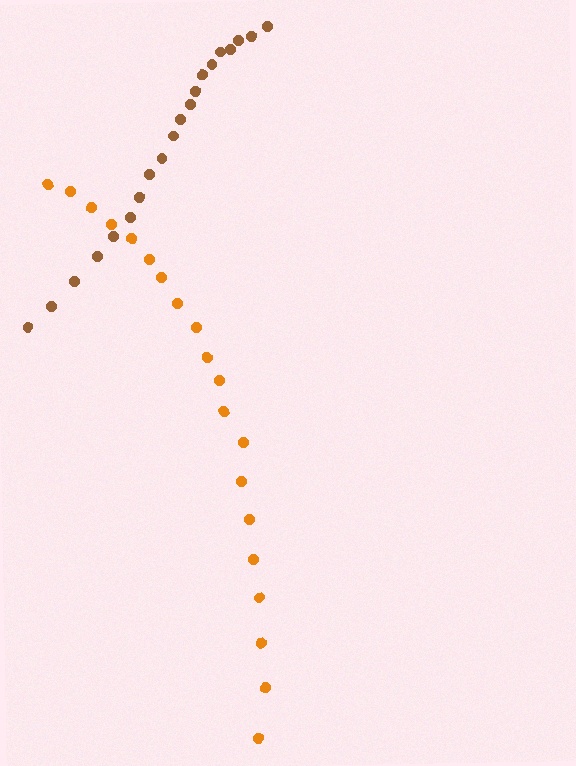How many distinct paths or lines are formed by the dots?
There are 2 distinct paths.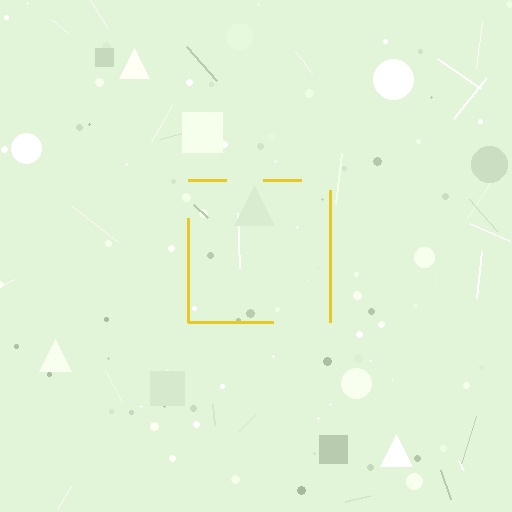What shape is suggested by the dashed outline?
The dashed outline suggests a square.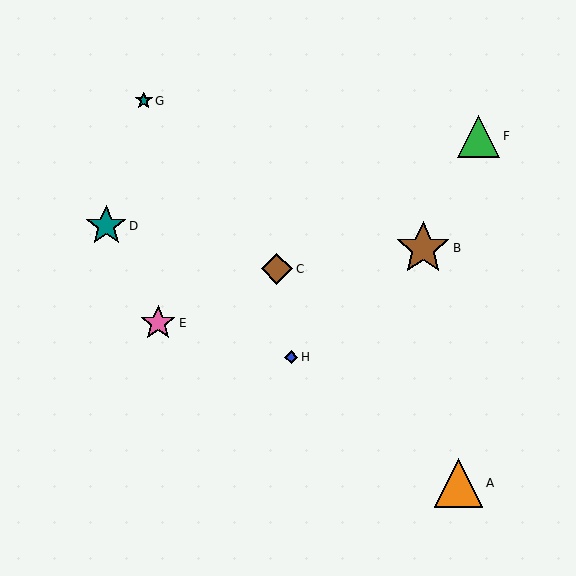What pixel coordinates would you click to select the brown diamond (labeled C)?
Click at (277, 269) to select the brown diamond C.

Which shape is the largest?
The brown star (labeled B) is the largest.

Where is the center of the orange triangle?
The center of the orange triangle is at (459, 483).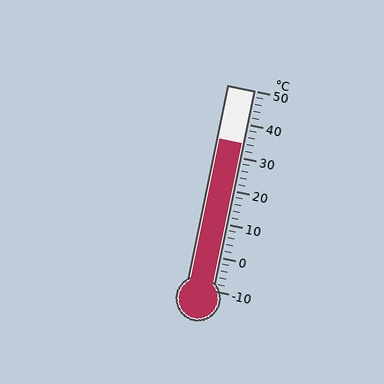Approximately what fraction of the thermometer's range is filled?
The thermometer is filled to approximately 75% of its range.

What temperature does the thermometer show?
The thermometer shows approximately 34°C.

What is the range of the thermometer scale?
The thermometer scale ranges from -10°C to 50°C.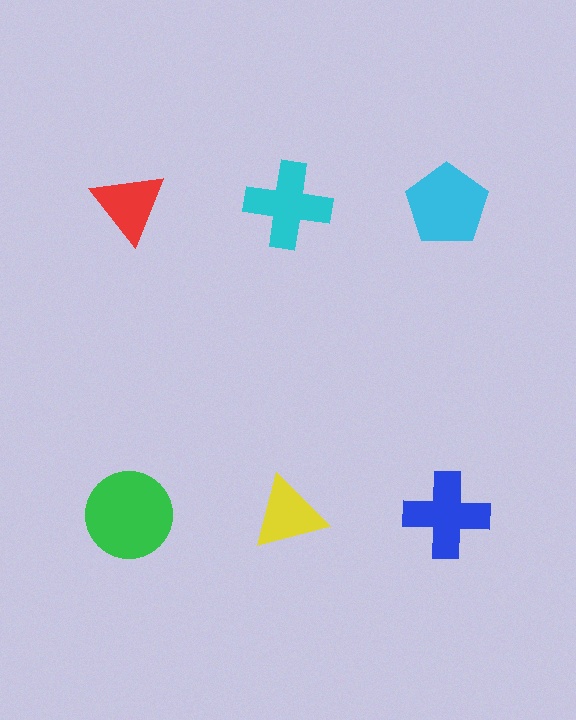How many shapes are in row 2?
3 shapes.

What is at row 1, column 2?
A cyan cross.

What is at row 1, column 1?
A red triangle.